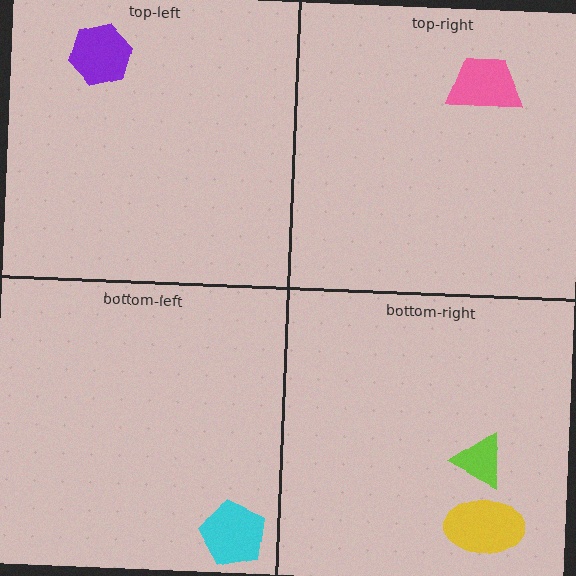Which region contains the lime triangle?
The bottom-right region.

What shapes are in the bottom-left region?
The cyan pentagon.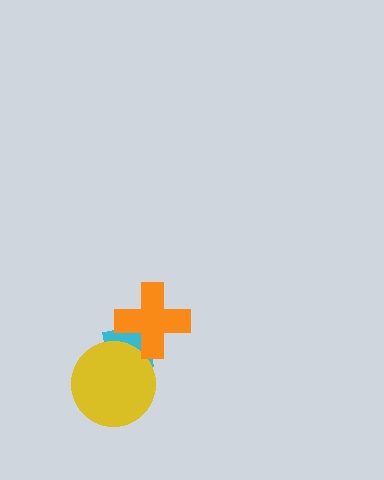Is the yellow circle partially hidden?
No, no other shape covers it.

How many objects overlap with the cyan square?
2 objects overlap with the cyan square.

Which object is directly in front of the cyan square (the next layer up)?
The yellow circle is directly in front of the cyan square.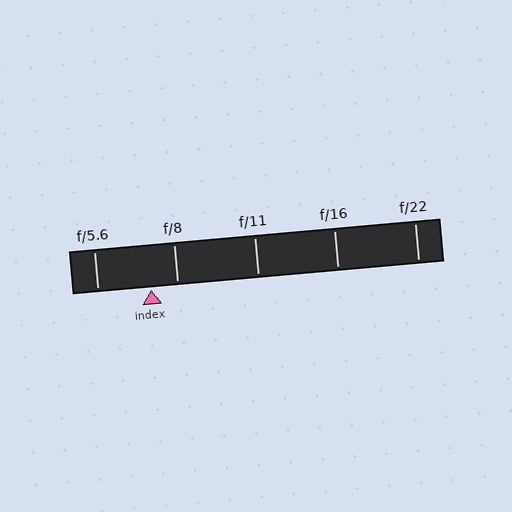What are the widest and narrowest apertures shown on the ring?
The widest aperture shown is f/5.6 and the narrowest is f/22.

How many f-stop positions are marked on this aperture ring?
There are 5 f-stop positions marked.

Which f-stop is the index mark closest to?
The index mark is closest to f/8.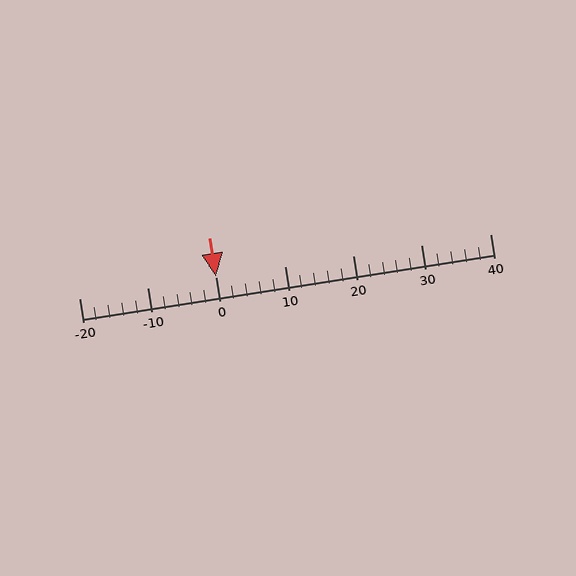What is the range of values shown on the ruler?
The ruler shows values from -20 to 40.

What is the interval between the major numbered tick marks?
The major tick marks are spaced 10 units apart.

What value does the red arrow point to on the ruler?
The red arrow points to approximately 0.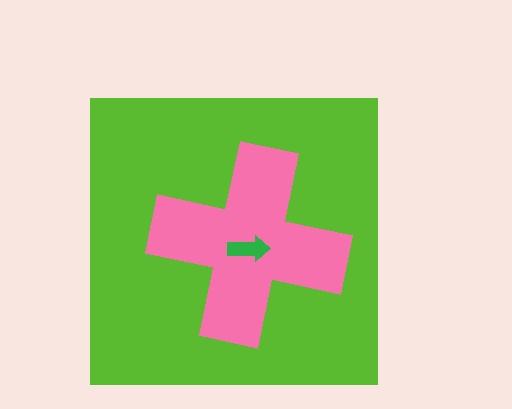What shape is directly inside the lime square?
The pink cross.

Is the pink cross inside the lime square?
Yes.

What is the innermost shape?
The green arrow.